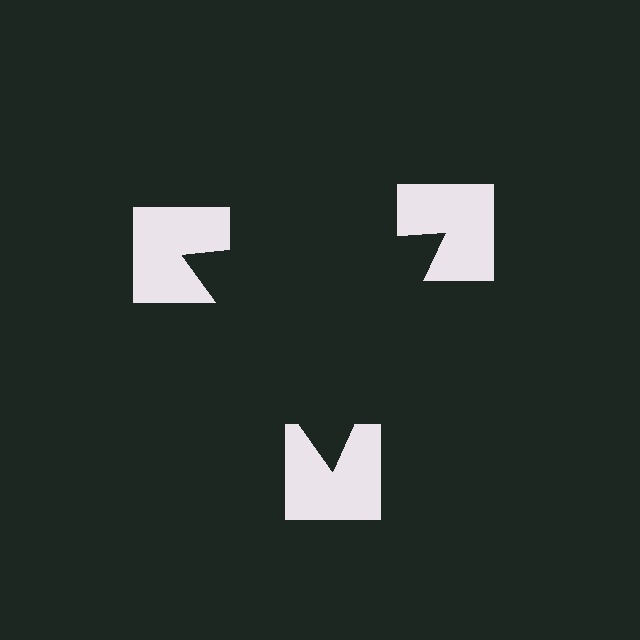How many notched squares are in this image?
There are 3 — one at each vertex of the illusory triangle.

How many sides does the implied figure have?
3 sides.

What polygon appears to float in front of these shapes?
An illusory triangle — its edges are inferred from the aligned wedge cuts in the notched squares, not physically drawn.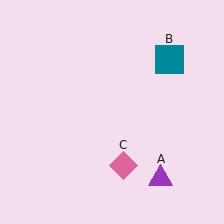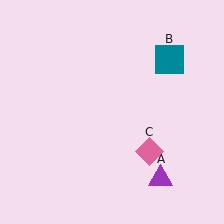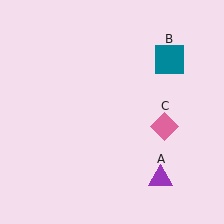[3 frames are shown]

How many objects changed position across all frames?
1 object changed position: pink diamond (object C).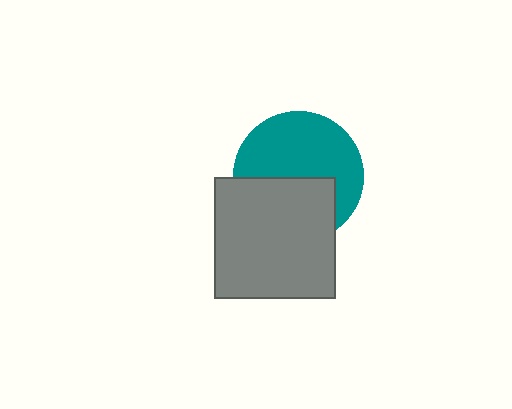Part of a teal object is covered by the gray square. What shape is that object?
It is a circle.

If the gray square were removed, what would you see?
You would see the complete teal circle.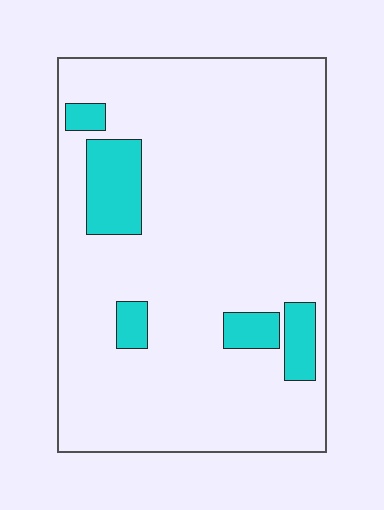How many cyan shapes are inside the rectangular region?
5.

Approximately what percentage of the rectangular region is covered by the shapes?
Approximately 10%.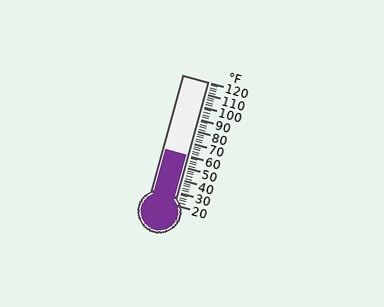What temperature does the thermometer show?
The thermometer shows approximately 60°F.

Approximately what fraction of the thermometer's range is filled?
The thermometer is filled to approximately 40% of its range.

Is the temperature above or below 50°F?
The temperature is above 50°F.